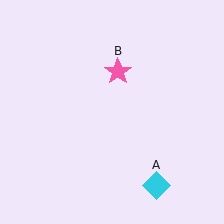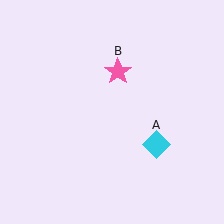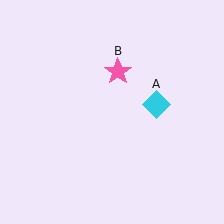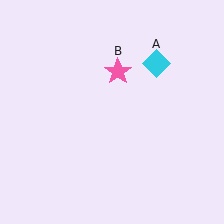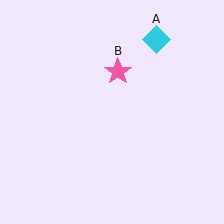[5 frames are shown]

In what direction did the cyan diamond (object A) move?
The cyan diamond (object A) moved up.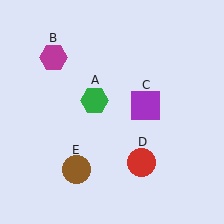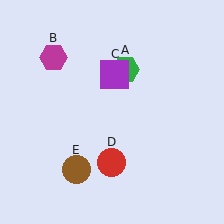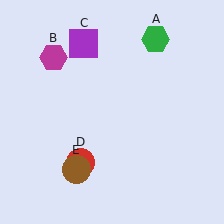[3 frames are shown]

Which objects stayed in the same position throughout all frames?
Magenta hexagon (object B) and brown circle (object E) remained stationary.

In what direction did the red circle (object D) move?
The red circle (object D) moved left.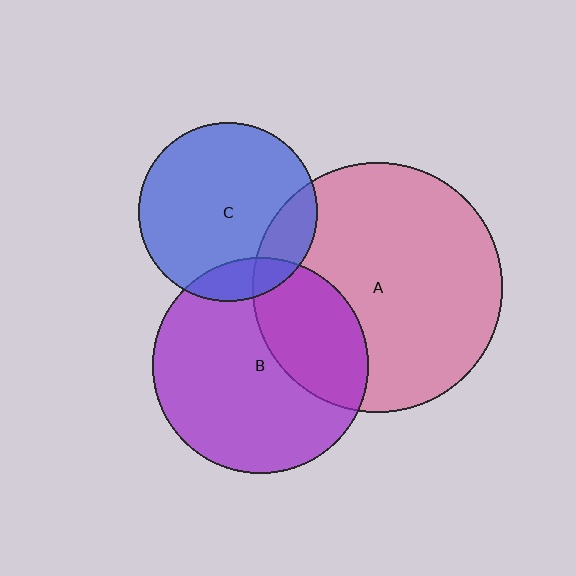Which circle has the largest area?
Circle A (pink).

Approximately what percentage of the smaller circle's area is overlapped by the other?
Approximately 15%.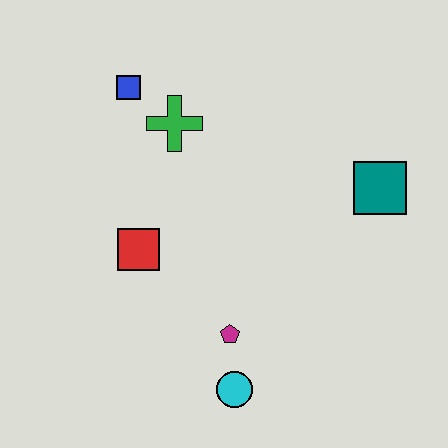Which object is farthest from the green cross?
The cyan circle is farthest from the green cross.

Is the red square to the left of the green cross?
Yes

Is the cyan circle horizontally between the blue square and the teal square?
Yes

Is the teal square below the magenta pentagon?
No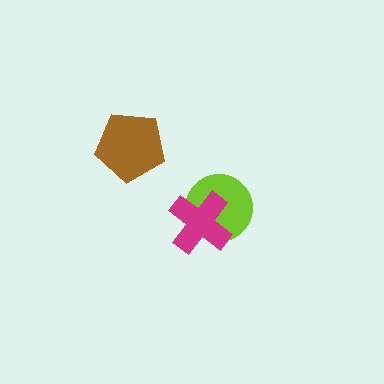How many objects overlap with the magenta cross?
1 object overlaps with the magenta cross.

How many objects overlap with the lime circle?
1 object overlaps with the lime circle.